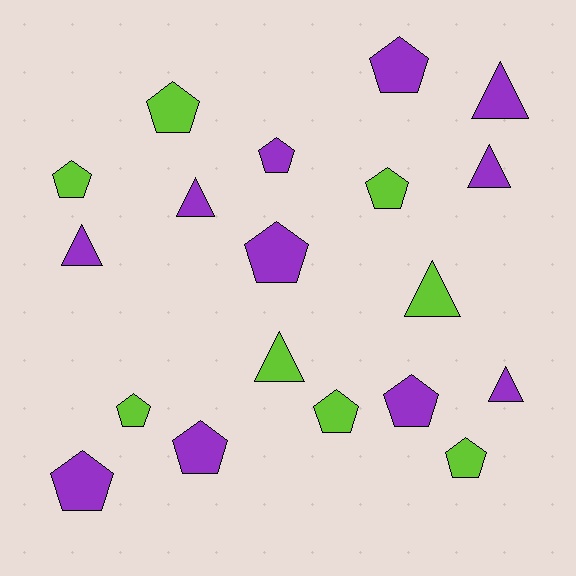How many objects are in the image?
There are 19 objects.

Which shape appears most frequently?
Pentagon, with 12 objects.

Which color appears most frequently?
Purple, with 11 objects.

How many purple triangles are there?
There are 5 purple triangles.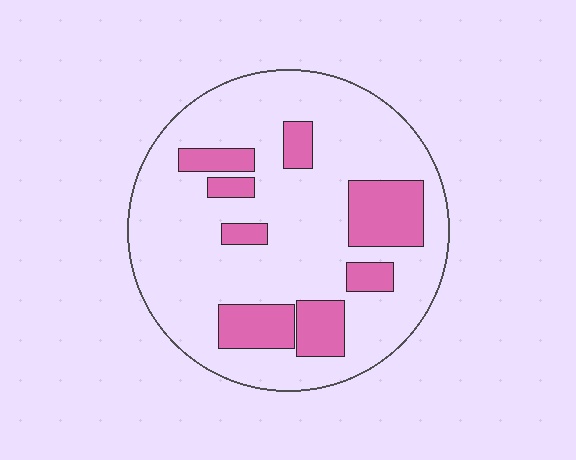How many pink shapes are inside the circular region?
8.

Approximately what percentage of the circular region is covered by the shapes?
Approximately 20%.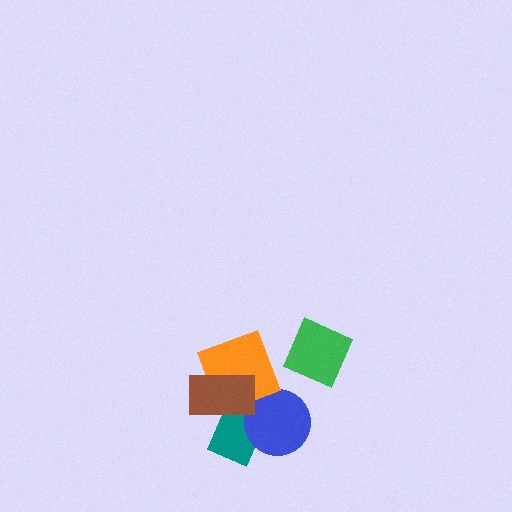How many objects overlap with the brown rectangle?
2 objects overlap with the brown rectangle.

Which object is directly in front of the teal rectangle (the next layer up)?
The blue circle is directly in front of the teal rectangle.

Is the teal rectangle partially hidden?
Yes, it is partially covered by another shape.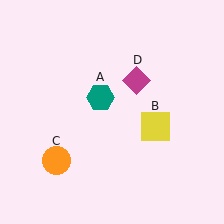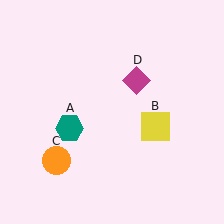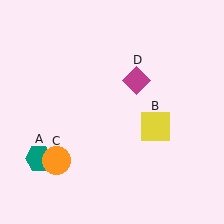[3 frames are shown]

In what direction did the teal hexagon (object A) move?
The teal hexagon (object A) moved down and to the left.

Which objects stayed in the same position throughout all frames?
Yellow square (object B) and orange circle (object C) and magenta diamond (object D) remained stationary.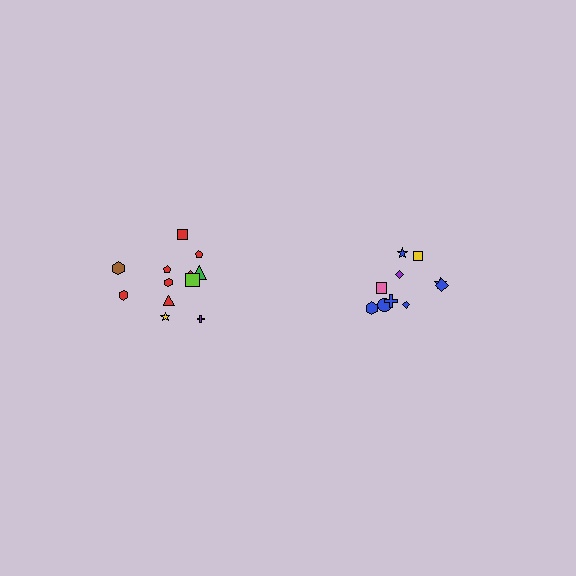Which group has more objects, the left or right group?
The left group.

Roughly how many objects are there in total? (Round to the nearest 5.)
Roughly 20 objects in total.